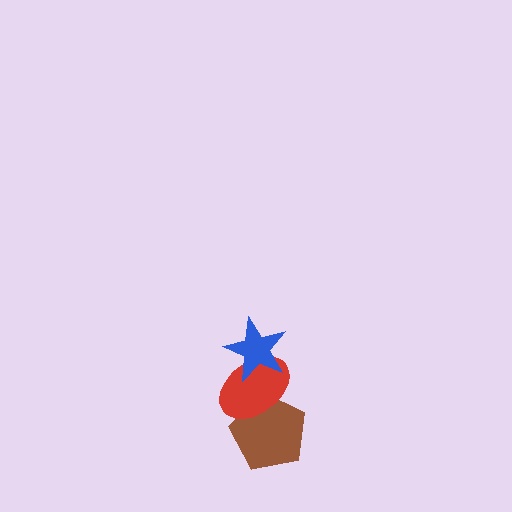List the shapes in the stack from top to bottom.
From top to bottom: the blue star, the red ellipse, the brown pentagon.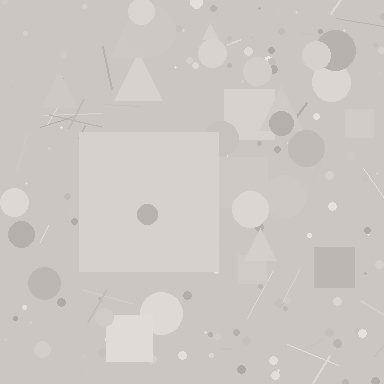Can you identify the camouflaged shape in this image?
The camouflaged shape is a square.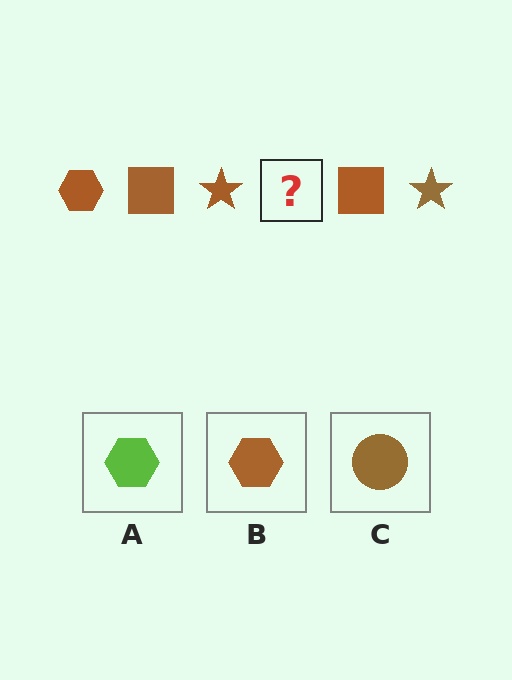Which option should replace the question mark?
Option B.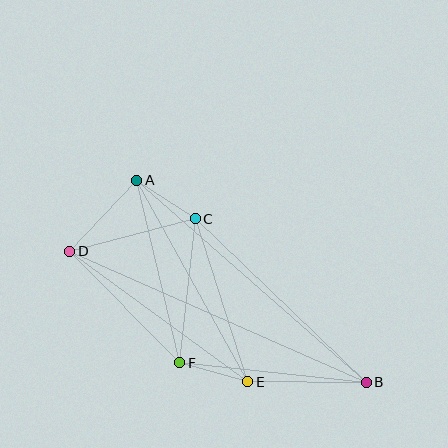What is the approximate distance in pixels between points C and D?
The distance between C and D is approximately 130 pixels.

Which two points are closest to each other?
Points A and C are closest to each other.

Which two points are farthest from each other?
Points B and D are farthest from each other.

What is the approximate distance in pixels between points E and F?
The distance between E and F is approximately 71 pixels.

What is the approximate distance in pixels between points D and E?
The distance between D and E is approximately 221 pixels.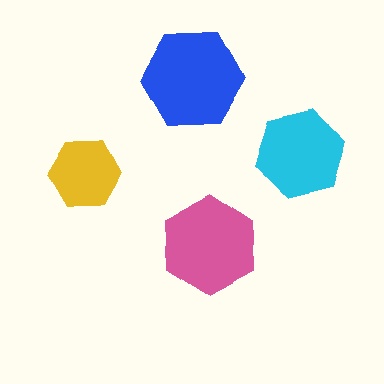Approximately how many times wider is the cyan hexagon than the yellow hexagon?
About 1.5 times wider.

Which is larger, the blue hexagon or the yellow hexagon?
The blue one.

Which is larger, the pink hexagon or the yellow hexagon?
The pink one.